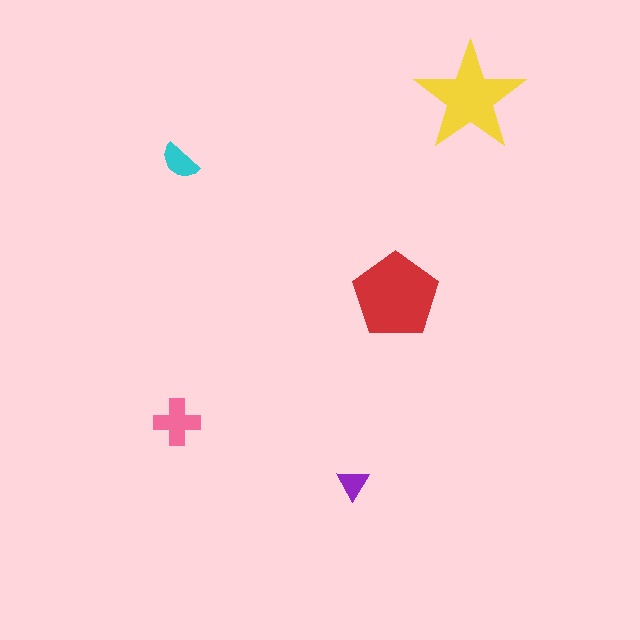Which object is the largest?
The red pentagon.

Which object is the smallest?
The purple triangle.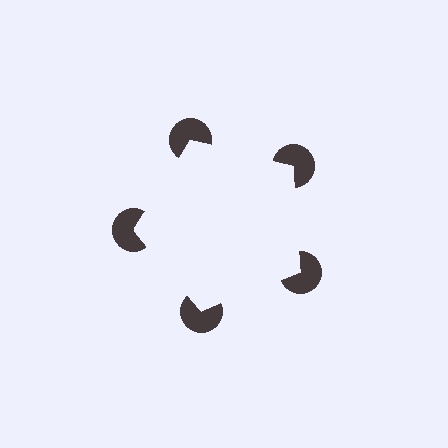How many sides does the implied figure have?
5 sides.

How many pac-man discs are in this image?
There are 5 — one at each vertex of the illusory pentagon.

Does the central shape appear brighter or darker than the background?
It typically appears slightly brighter than the background, even though no actual brightness change is drawn.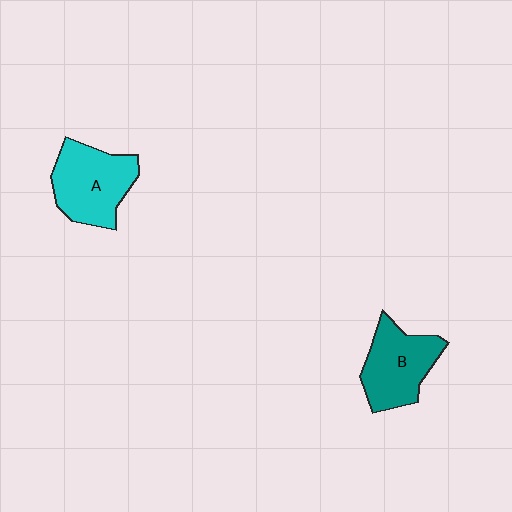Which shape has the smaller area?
Shape B (teal).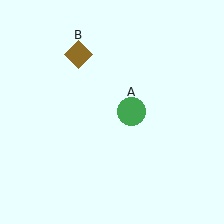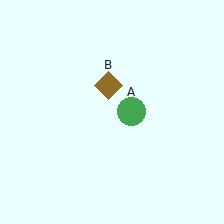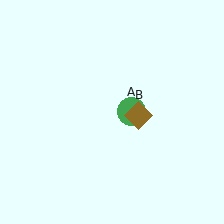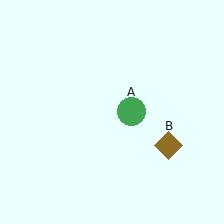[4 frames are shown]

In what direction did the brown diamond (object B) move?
The brown diamond (object B) moved down and to the right.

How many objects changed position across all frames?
1 object changed position: brown diamond (object B).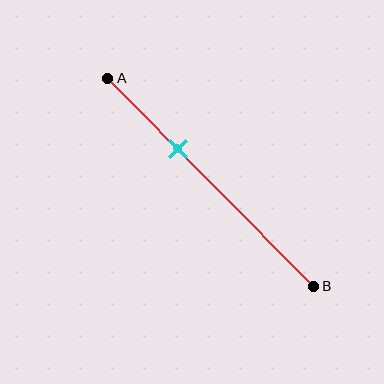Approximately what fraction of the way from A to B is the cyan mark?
The cyan mark is approximately 35% of the way from A to B.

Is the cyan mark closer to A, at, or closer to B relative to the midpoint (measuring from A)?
The cyan mark is closer to point A than the midpoint of segment AB.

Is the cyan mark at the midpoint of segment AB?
No, the mark is at about 35% from A, not at the 50% midpoint.